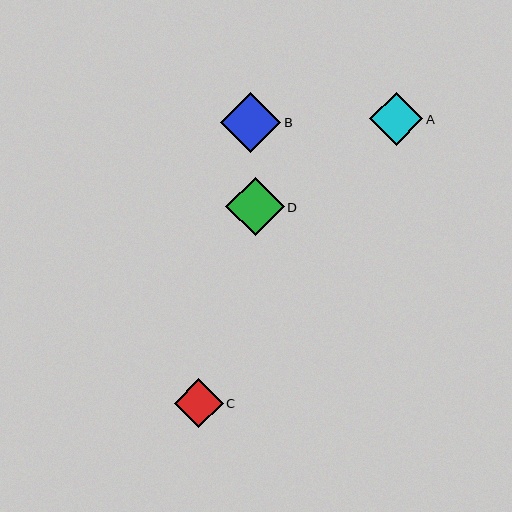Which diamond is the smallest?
Diamond C is the smallest with a size of approximately 49 pixels.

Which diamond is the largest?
Diamond B is the largest with a size of approximately 60 pixels.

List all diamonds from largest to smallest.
From largest to smallest: B, D, A, C.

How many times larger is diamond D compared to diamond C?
Diamond D is approximately 1.2 times the size of diamond C.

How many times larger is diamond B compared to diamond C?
Diamond B is approximately 1.2 times the size of diamond C.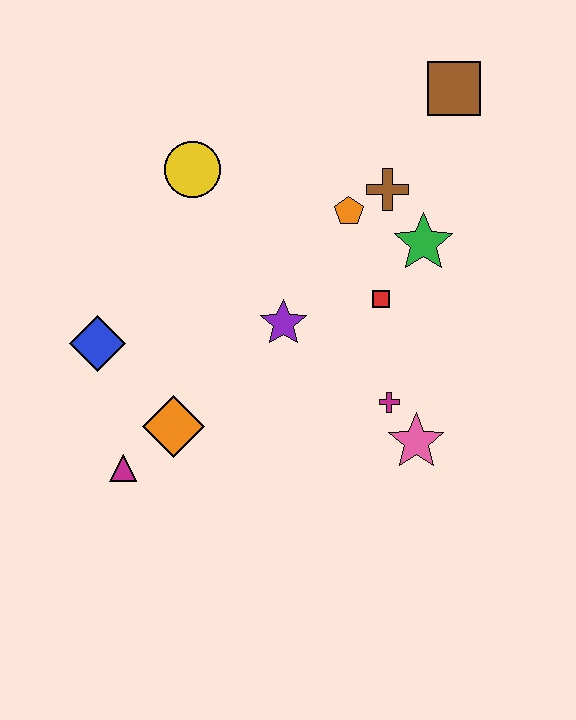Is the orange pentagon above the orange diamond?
Yes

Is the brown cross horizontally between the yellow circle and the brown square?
Yes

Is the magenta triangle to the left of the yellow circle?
Yes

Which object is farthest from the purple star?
The brown square is farthest from the purple star.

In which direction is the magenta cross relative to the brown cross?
The magenta cross is below the brown cross.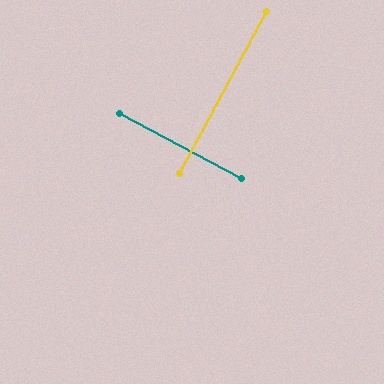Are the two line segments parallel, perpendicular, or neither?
Perpendicular — they meet at approximately 89°.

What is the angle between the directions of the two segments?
Approximately 89 degrees.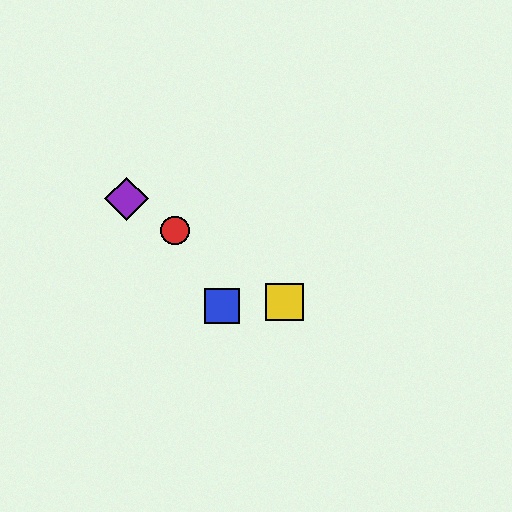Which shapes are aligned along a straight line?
The red circle, the green diamond, the yellow square, the purple diamond are aligned along a straight line.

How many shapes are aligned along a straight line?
4 shapes (the red circle, the green diamond, the yellow square, the purple diamond) are aligned along a straight line.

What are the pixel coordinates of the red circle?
The red circle is at (175, 230).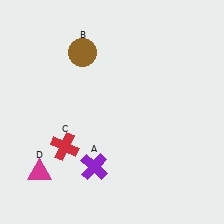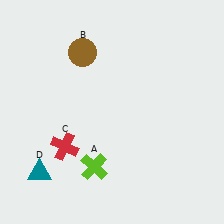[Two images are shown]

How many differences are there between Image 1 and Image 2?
There are 2 differences between the two images.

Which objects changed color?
A changed from purple to lime. D changed from magenta to teal.